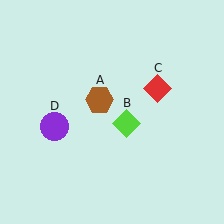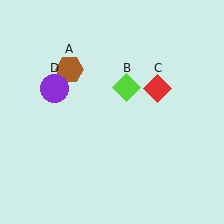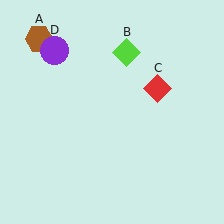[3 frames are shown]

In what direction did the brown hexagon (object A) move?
The brown hexagon (object A) moved up and to the left.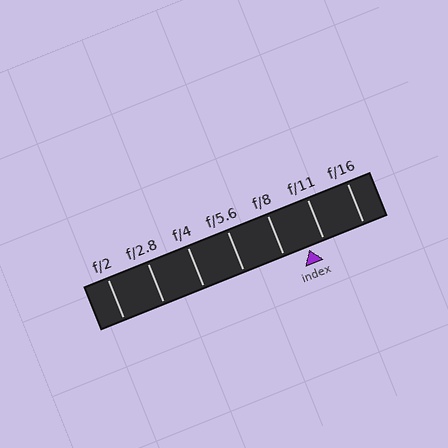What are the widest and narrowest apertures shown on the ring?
The widest aperture shown is f/2 and the narrowest is f/16.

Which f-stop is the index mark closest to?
The index mark is closest to f/11.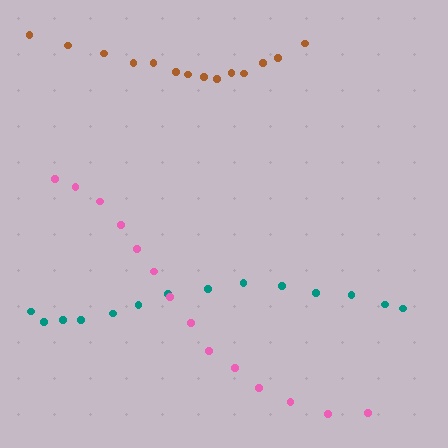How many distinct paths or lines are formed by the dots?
There are 3 distinct paths.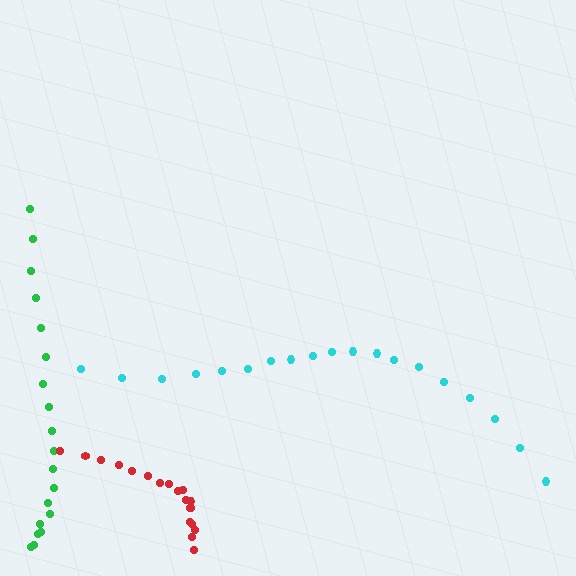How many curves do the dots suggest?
There are 3 distinct paths.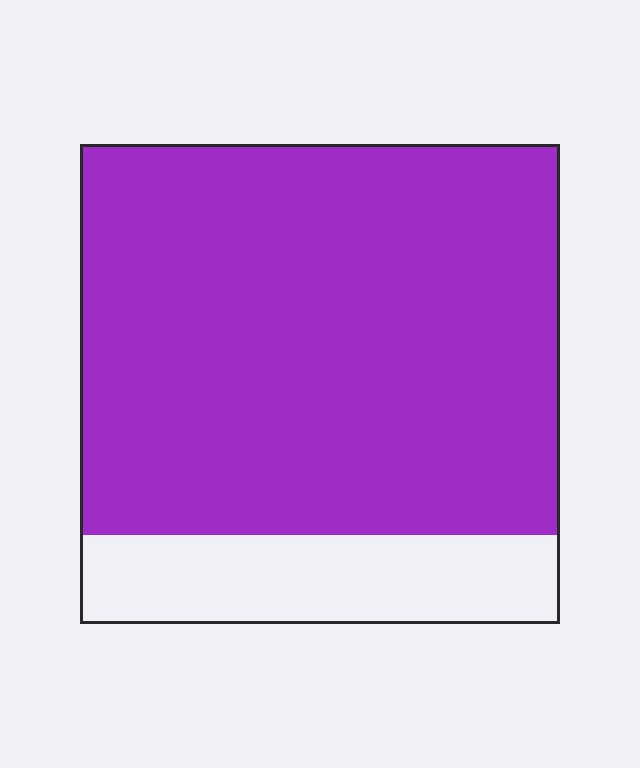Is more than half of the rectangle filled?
Yes.